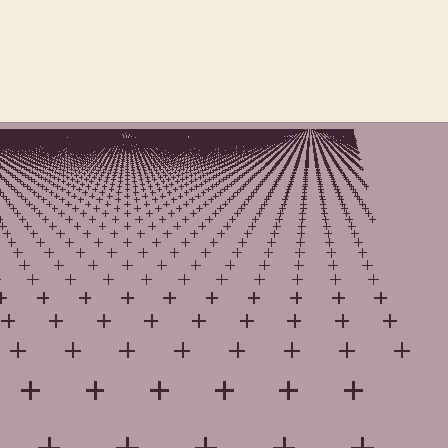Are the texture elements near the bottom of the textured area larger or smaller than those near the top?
Larger. Near the bottom, elements are closer to the viewer and appear at a bigger on-screen size.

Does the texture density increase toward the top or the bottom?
Density increases toward the top.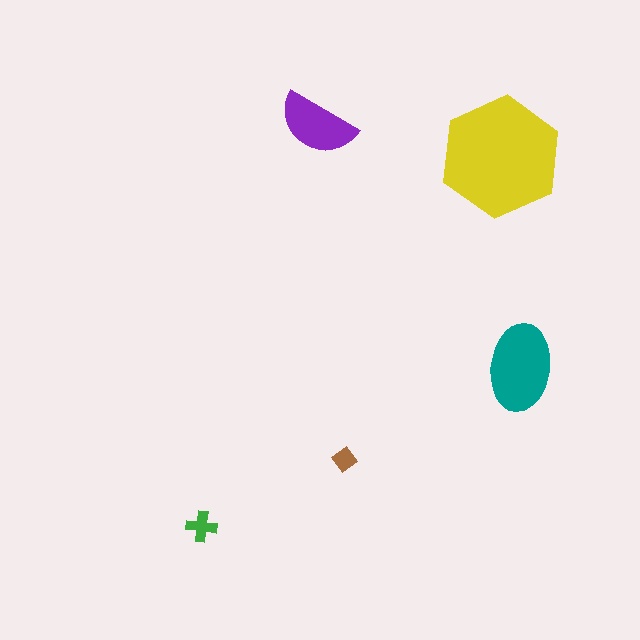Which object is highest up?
The purple semicircle is topmost.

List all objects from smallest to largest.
The brown diamond, the green cross, the purple semicircle, the teal ellipse, the yellow hexagon.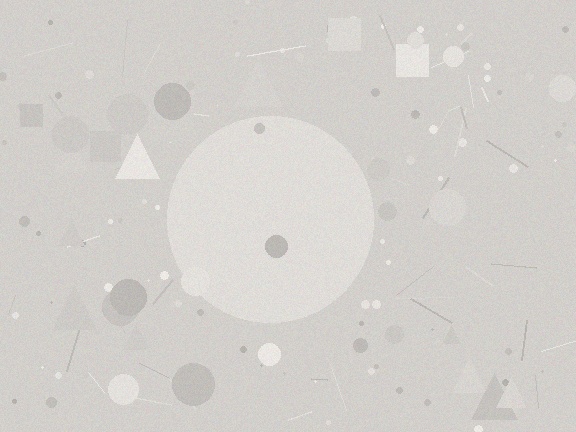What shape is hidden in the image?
A circle is hidden in the image.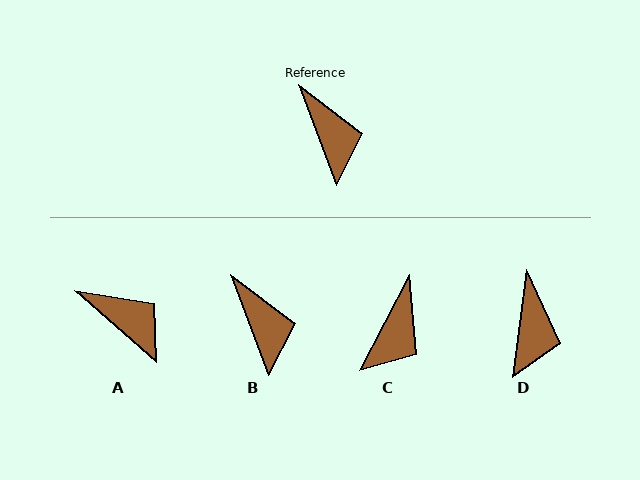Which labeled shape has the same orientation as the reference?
B.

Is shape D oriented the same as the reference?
No, it is off by about 28 degrees.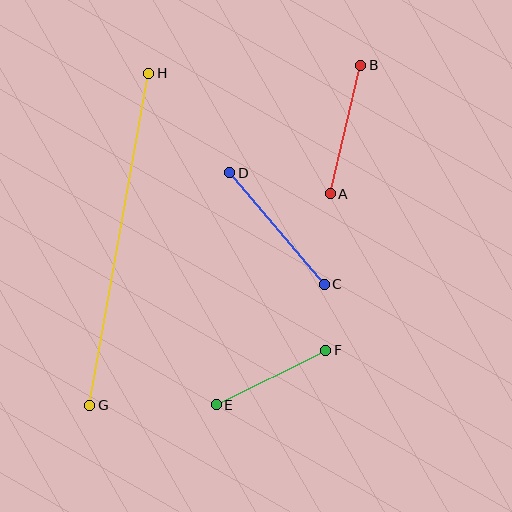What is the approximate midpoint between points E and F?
The midpoint is at approximately (271, 377) pixels.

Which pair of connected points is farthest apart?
Points G and H are farthest apart.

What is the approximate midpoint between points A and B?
The midpoint is at approximately (345, 129) pixels.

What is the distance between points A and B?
The distance is approximately 132 pixels.